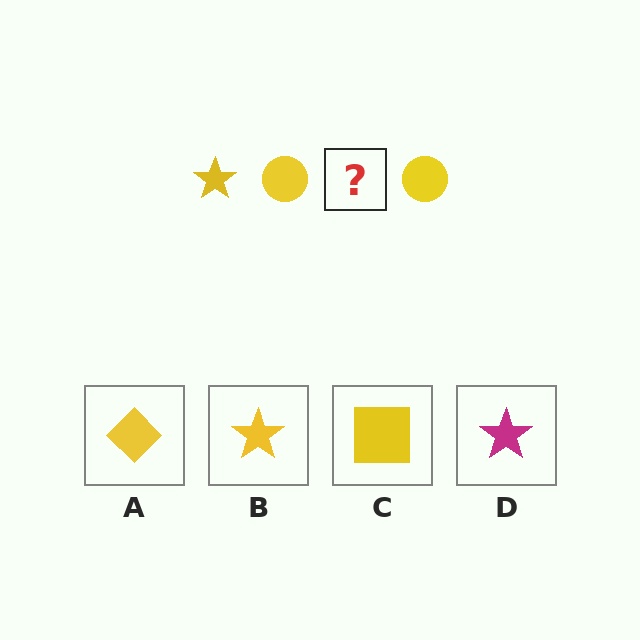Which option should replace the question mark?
Option B.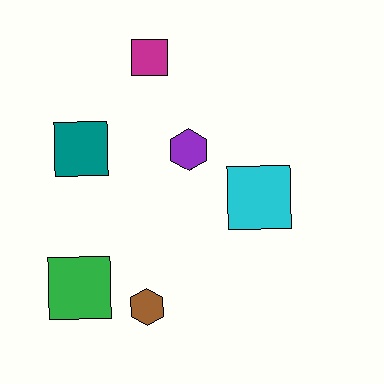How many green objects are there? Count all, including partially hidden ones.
There is 1 green object.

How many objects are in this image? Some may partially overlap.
There are 6 objects.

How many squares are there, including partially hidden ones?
There are 4 squares.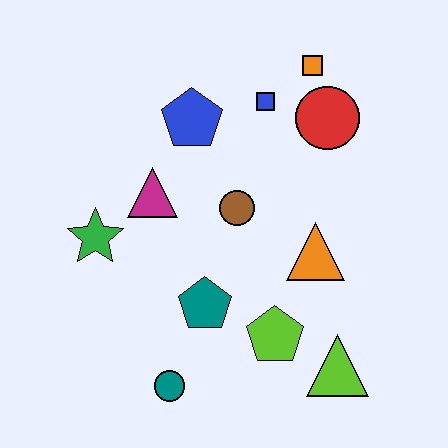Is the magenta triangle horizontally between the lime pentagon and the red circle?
No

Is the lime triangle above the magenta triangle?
No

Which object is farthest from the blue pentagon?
The lime triangle is farthest from the blue pentagon.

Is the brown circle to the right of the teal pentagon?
Yes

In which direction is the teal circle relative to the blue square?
The teal circle is below the blue square.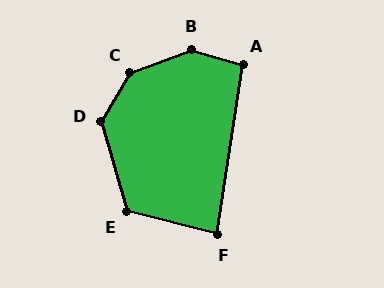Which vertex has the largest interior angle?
B, at approximately 143 degrees.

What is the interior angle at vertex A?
Approximately 98 degrees (obtuse).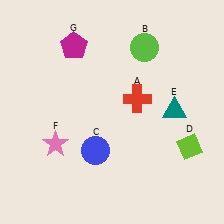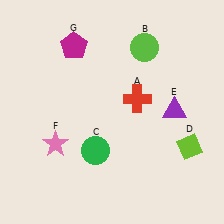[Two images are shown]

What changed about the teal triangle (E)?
In Image 1, E is teal. In Image 2, it changed to purple.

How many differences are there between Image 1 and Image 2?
There are 2 differences between the two images.